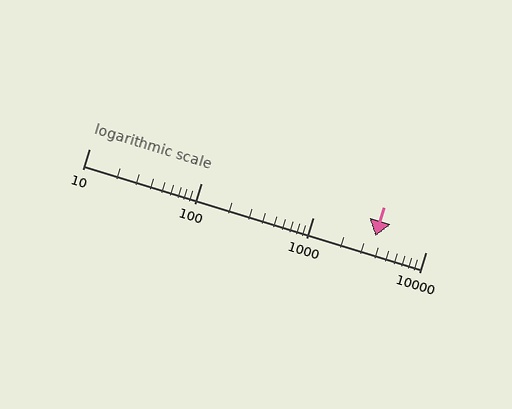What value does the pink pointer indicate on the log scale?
The pointer indicates approximately 3600.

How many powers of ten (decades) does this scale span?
The scale spans 3 decades, from 10 to 10000.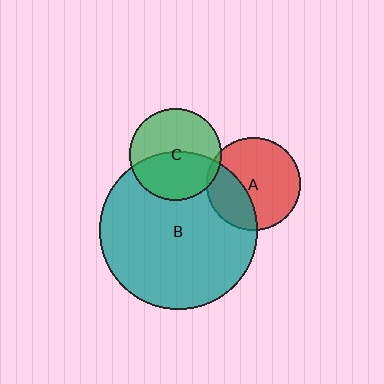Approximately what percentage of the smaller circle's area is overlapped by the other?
Approximately 5%.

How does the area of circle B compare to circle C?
Approximately 3.0 times.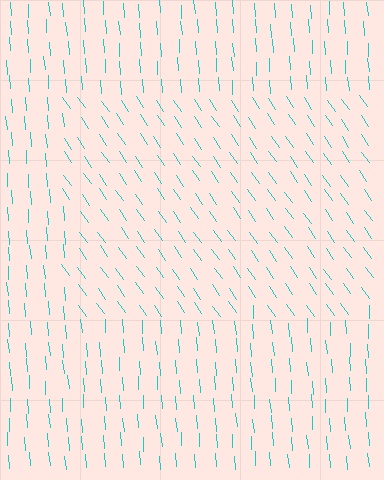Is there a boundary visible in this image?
Yes, there is a texture boundary formed by a change in line orientation.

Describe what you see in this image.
The image is filled with small cyan line segments. A rectangle region in the image has lines oriented differently from the surrounding lines, creating a visible texture boundary.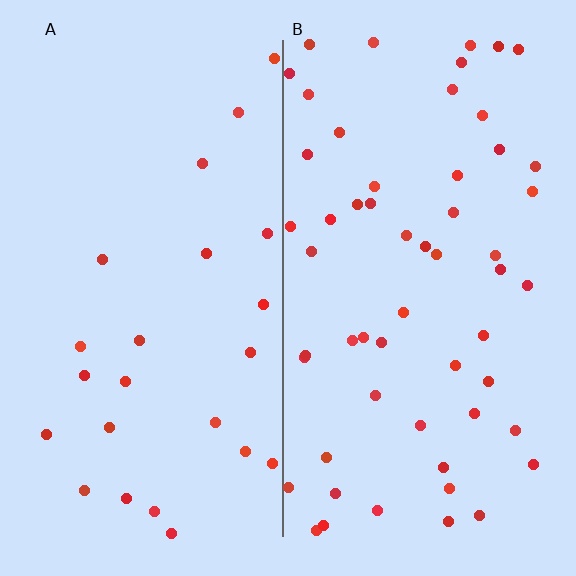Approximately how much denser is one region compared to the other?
Approximately 2.4× — region B over region A.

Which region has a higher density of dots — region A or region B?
B (the right).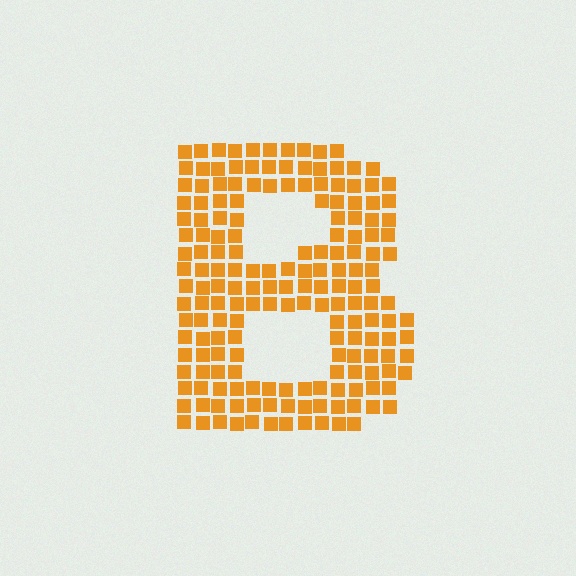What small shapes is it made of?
It is made of small squares.